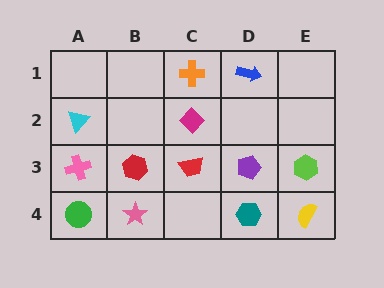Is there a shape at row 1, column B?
No, that cell is empty.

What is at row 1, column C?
An orange cross.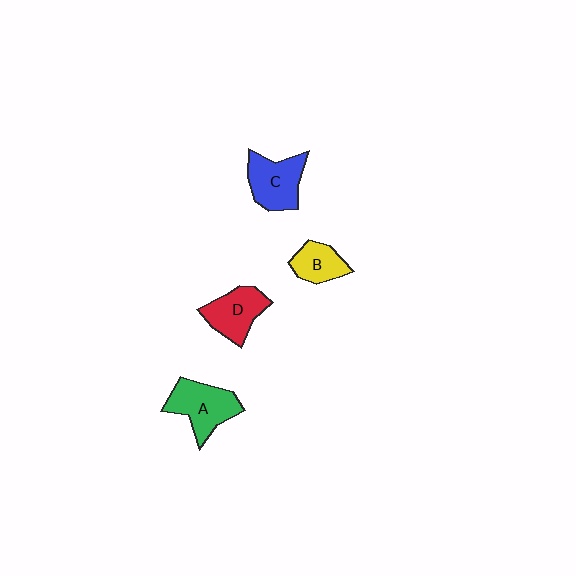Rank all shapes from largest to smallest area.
From largest to smallest: A (green), C (blue), D (red), B (yellow).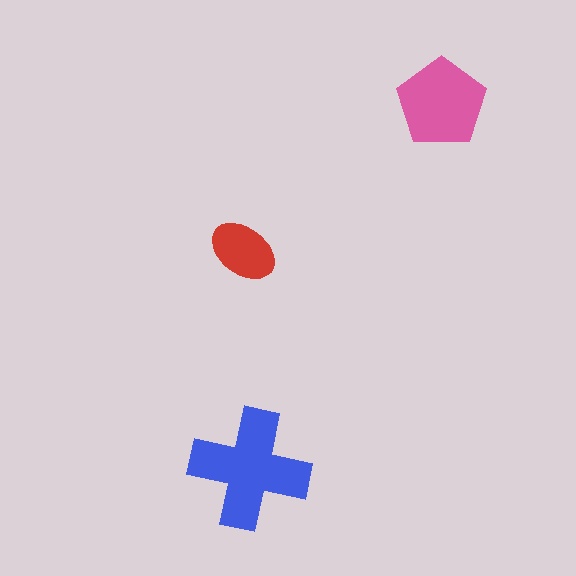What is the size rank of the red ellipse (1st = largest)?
3rd.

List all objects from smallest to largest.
The red ellipse, the pink pentagon, the blue cross.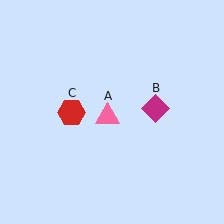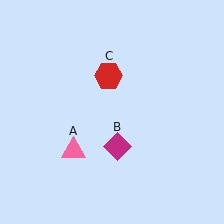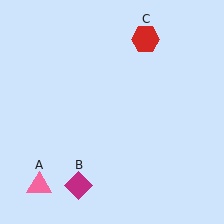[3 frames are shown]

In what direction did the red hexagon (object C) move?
The red hexagon (object C) moved up and to the right.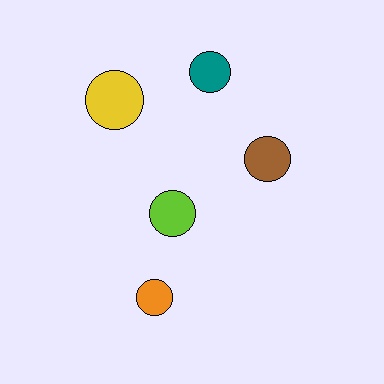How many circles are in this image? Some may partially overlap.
There are 5 circles.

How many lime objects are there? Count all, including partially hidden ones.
There is 1 lime object.